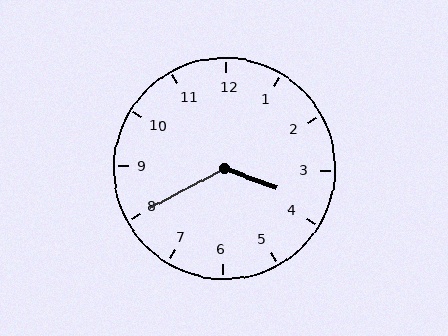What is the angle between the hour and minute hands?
Approximately 130 degrees.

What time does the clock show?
3:40.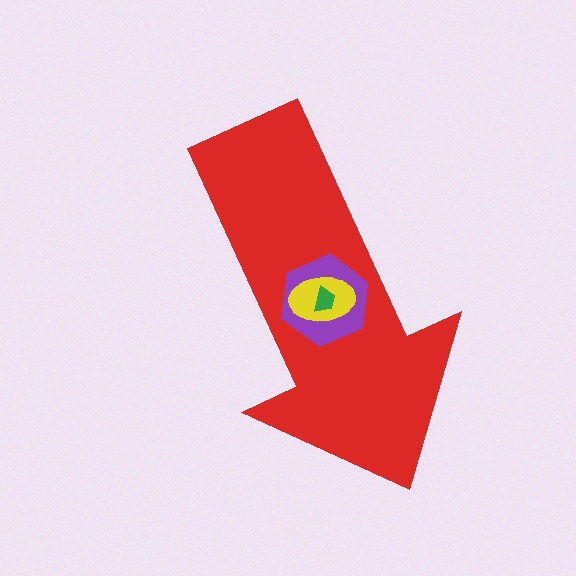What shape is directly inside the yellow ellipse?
The green trapezoid.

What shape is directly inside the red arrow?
The purple hexagon.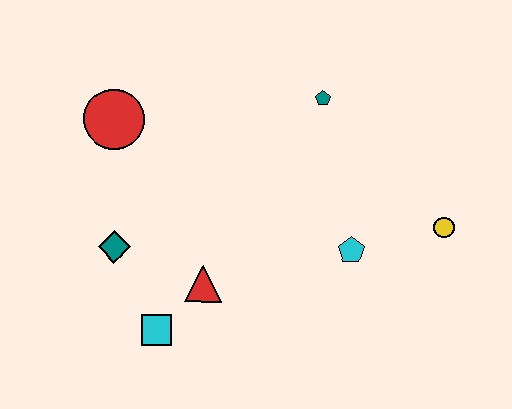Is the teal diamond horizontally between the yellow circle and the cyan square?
No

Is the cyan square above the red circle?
No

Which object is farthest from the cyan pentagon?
The red circle is farthest from the cyan pentagon.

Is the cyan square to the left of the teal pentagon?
Yes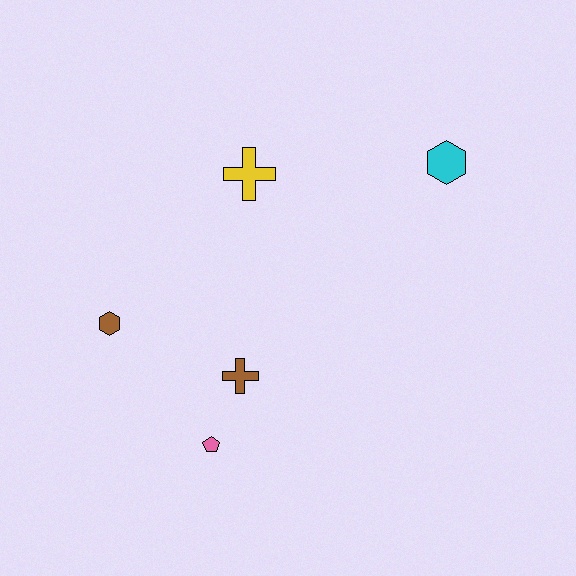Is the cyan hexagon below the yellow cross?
No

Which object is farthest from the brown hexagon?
The cyan hexagon is farthest from the brown hexagon.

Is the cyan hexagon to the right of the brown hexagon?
Yes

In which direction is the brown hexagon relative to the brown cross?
The brown hexagon is to the left of the brown cross.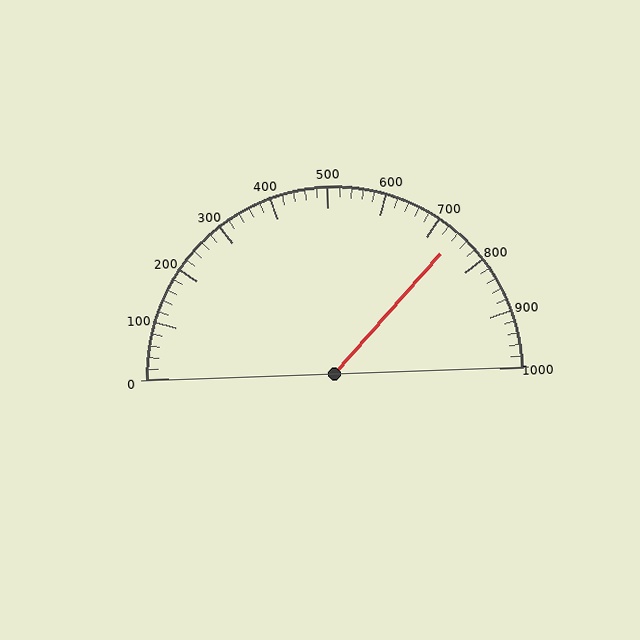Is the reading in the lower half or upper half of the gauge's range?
The reading is in the upper half of the range (0 to 1000).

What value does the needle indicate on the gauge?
The needle indicates approximately 740.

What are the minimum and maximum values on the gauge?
The gauge ranges from 0 to 1000.